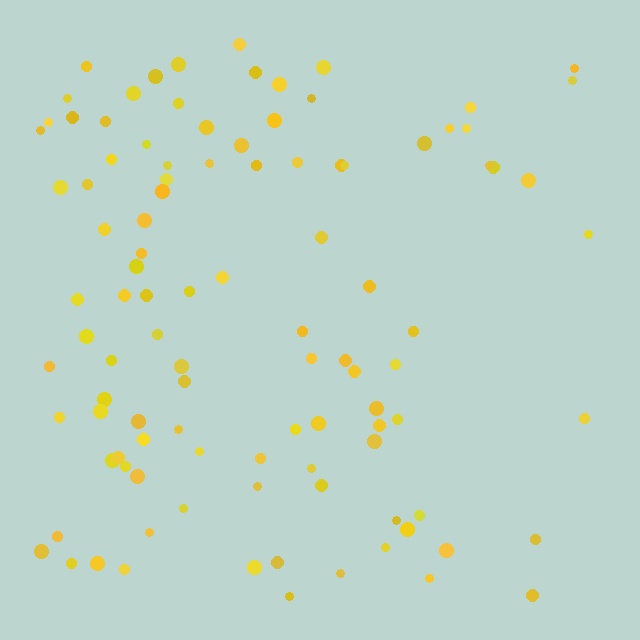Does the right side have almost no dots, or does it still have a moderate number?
Still a moderate number, just noticeably fewer than the left.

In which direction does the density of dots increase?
From right to left, with the left side densest.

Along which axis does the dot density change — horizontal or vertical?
Horizontal.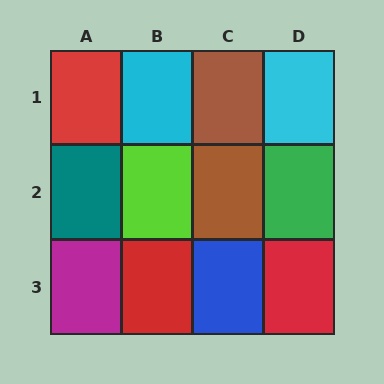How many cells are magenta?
1 cell is magenta.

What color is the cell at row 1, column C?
Brown.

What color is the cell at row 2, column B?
Lime.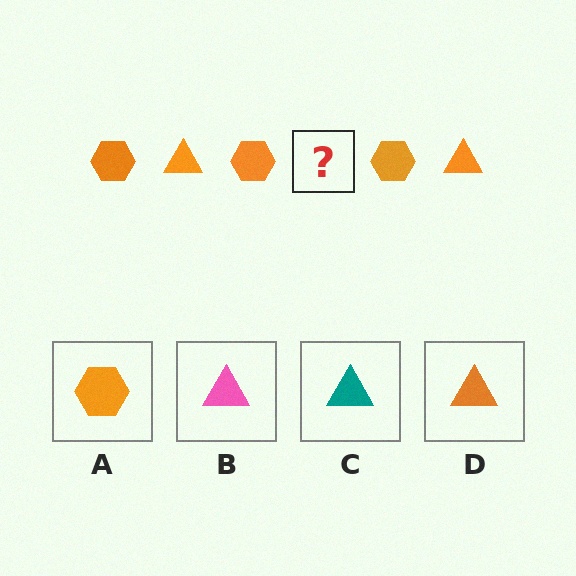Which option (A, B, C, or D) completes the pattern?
D.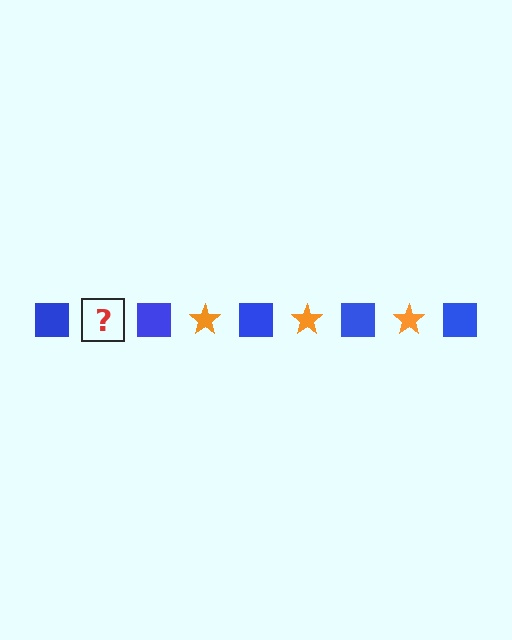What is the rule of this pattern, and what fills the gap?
The rule is that the pattern alternates between blue square and orange star. The gap should be filled with an orange star.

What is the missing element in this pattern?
The missing element is an orange star.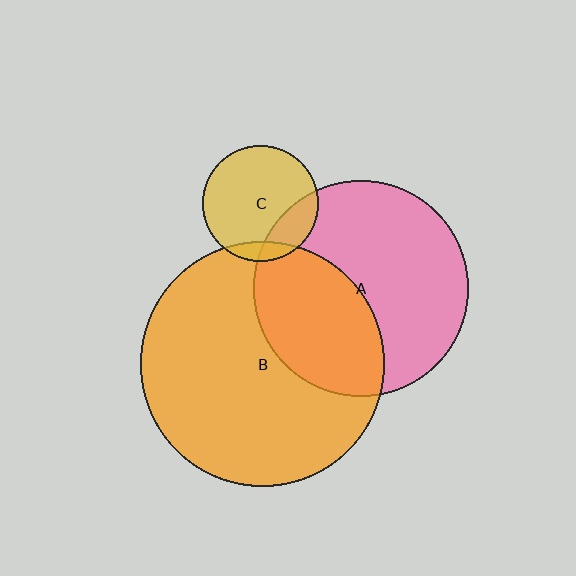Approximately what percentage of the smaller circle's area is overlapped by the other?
Approximately 10%.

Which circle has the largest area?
Circle B (orange).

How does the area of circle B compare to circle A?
Approximately 1.3 times.